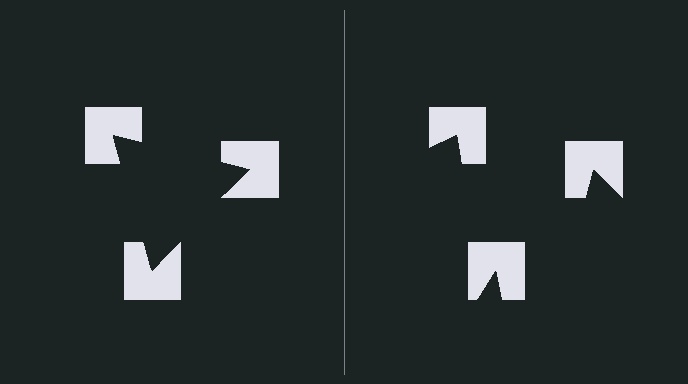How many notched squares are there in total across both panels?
6 — 3 on each side.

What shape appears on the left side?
An illusory triangle.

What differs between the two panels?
The notched squares are positioned identically on both sides; only the wedge orientations differ. On the left they align to a triangle; on the right they are misaligned.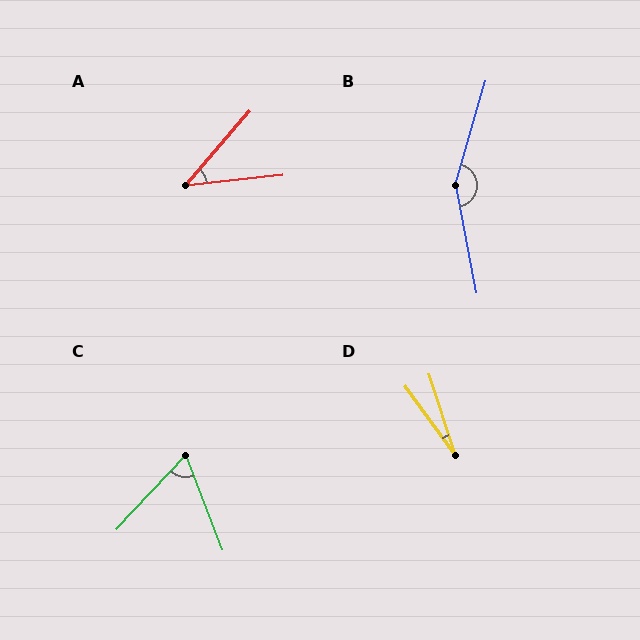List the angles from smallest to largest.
D (18°), A (43°), C (64°), B (153°).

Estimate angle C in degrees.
Approximately 64 degrees.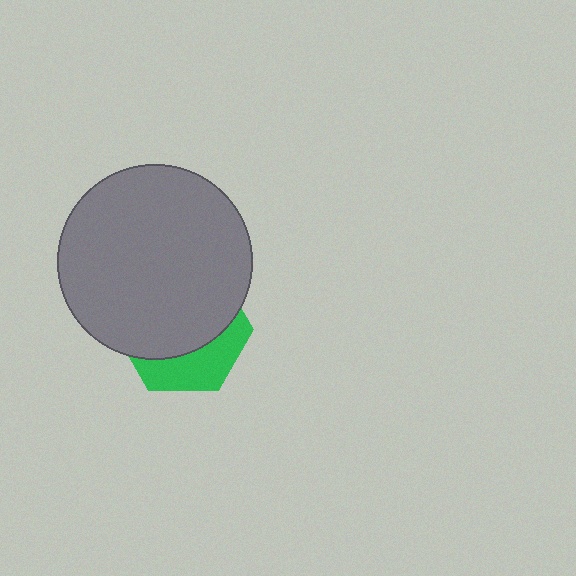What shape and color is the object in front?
The object in front is a gray circle.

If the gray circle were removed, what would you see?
You would see the complete green hexagon.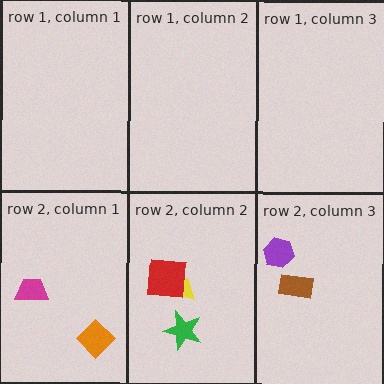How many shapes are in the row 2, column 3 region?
2.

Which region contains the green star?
The row 2, column 2 region.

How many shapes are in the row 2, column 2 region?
3.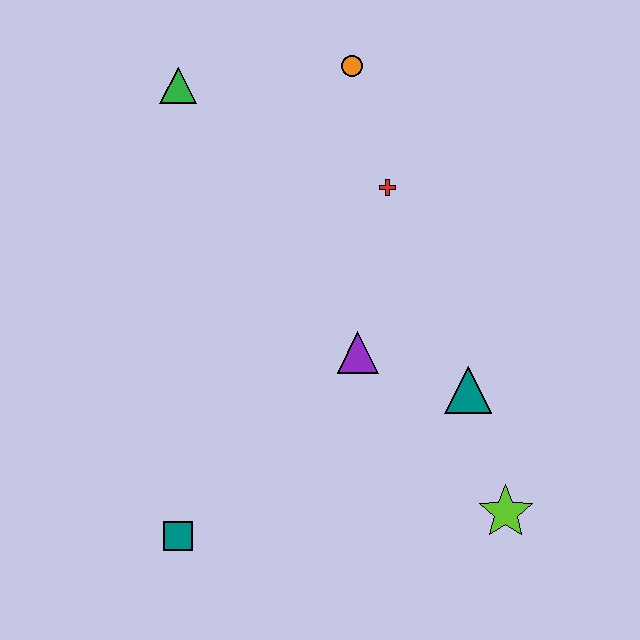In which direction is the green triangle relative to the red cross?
The green triangle is to the left of the red cross.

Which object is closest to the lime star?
The teal triangle is closest to the lime star.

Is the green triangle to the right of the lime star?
No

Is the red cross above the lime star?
Yes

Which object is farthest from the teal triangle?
The green triangle is farthest from the teal triangle.